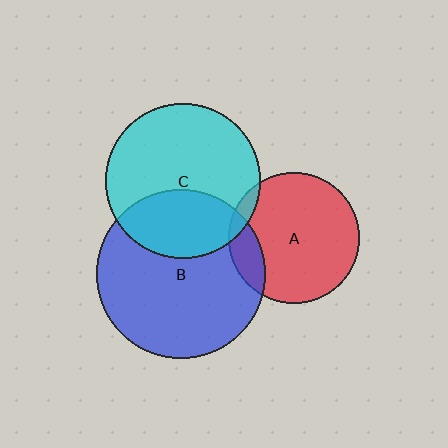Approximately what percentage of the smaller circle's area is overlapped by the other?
Approximately 15%.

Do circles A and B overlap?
Yes.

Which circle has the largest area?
Circle B (blue).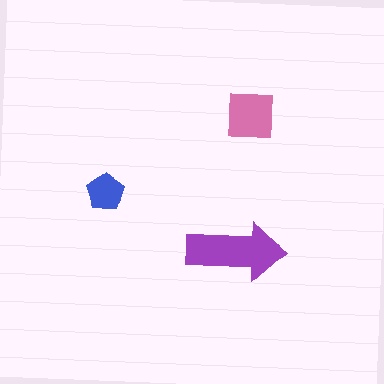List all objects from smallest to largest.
The blue pentagon, the pink square, the purple arrow.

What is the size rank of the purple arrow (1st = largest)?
1st.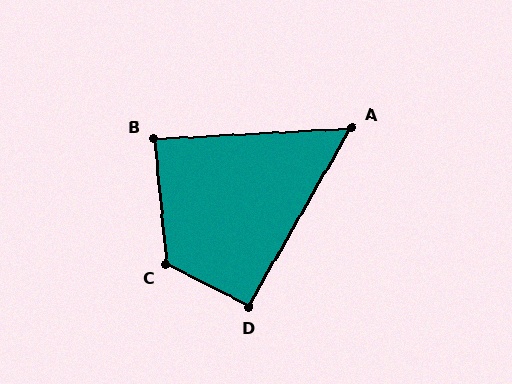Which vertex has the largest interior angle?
C, at approximately 123 degrees.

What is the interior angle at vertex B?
Approximately 87 degrees (approximately right).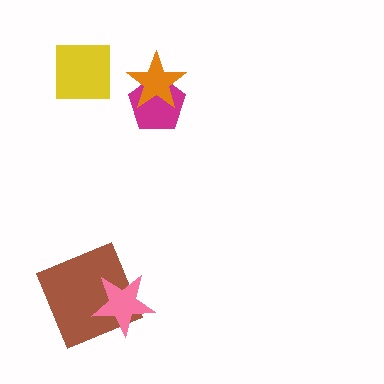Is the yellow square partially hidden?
No, no other shape covers it.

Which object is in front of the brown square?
The pink star is in front of the brown square.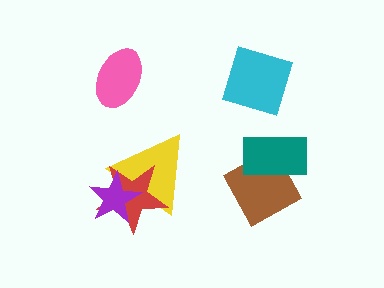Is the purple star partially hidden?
No, no other shape covers it.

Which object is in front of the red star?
The purple star is in front of the red star.